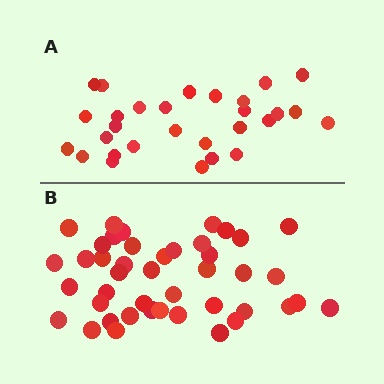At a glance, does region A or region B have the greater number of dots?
Region B (the bottom region) has more dots.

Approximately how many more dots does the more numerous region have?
Region B has approximately 15 more dots than region A.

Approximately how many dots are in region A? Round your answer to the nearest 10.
About 30 dots. (The exact count is 29, which rounds to 30.)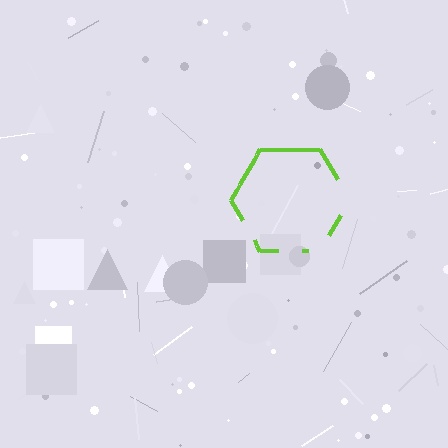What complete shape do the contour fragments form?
The contour fragments form a hexagon.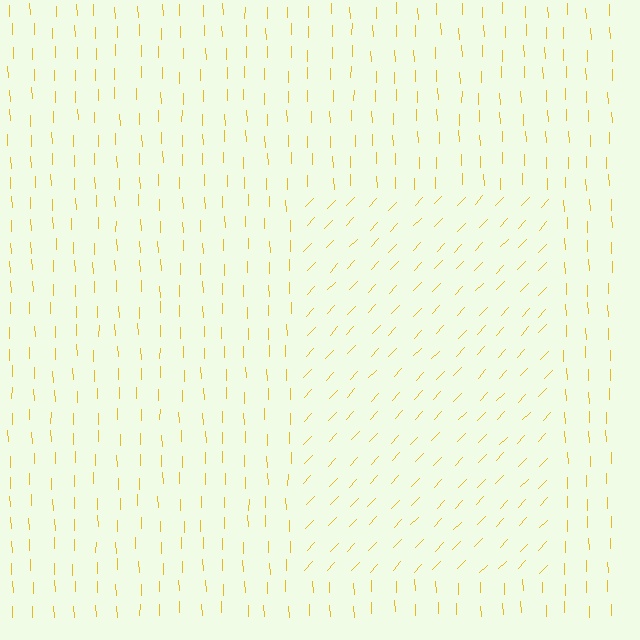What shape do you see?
I see a rectangle.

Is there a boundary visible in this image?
Yes, there is a texture boundary formed by a change in line orientation.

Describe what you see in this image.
The image is filled with small yellow line segments. A rectangle region in the image has lines oriented differently from the surrounding lines, creating a visible texture boundary.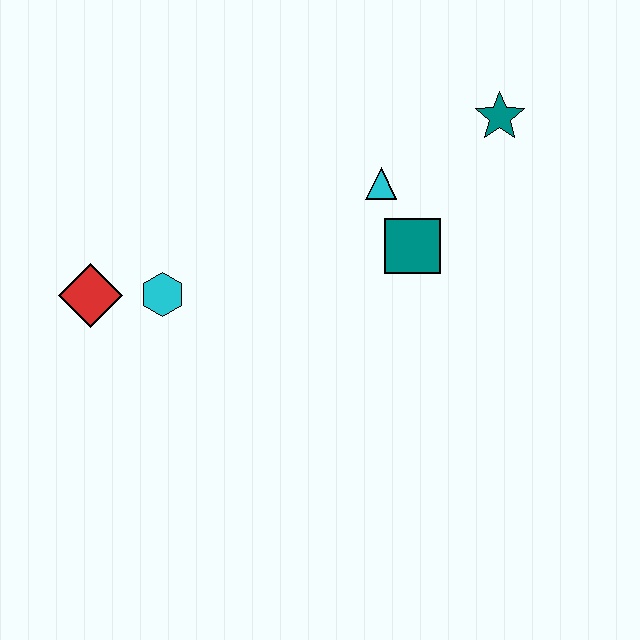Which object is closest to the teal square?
The cyan triangle is closest to the teal square.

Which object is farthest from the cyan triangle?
The red diamond is farthest from the cyan triangle.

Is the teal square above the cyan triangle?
No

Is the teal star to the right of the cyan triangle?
Yes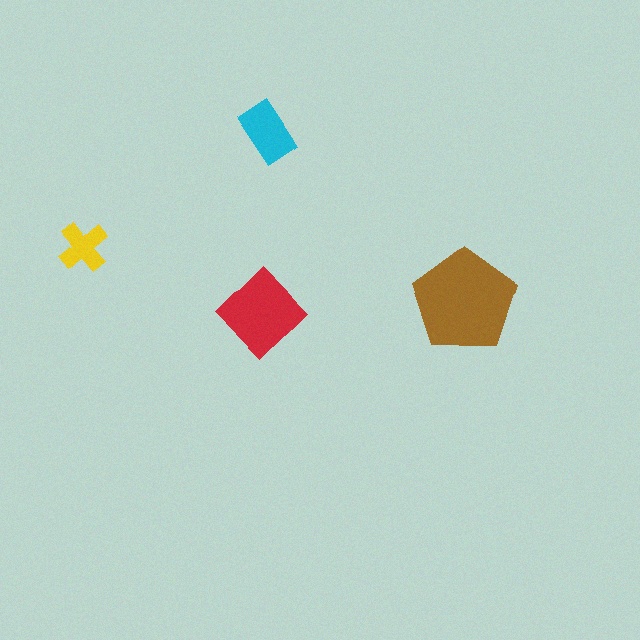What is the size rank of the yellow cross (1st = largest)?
4th.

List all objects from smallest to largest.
The yellow cross, the cyan rectangle, the red diamond, the brown pentagon.